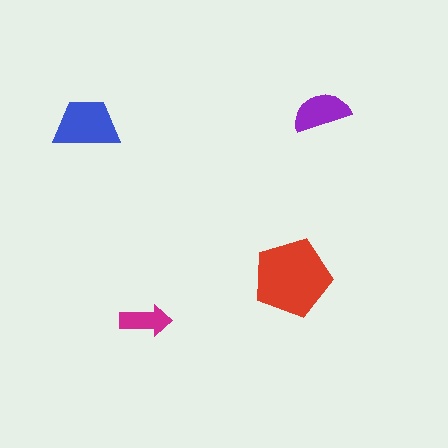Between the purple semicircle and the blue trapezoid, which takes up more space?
The blue trapezoid.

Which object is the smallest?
The magenta arrow.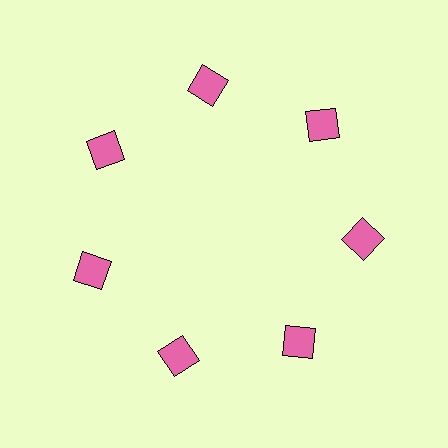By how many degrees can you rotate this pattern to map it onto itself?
The pattern maps onto itself every 51 degrees of rotation.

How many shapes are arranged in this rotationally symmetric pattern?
There are 7 shapes, arranged in 7 groups of 1.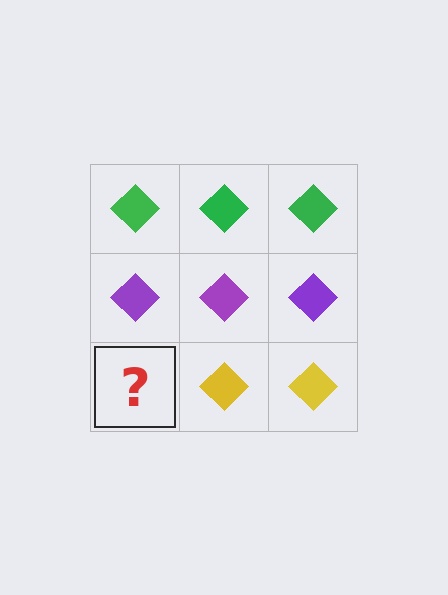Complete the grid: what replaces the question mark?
The question mark should be replaced with a yellow diamond.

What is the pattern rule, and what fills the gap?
The rule is that each row has a consistent color. The gap should be filled with a yellow diamond.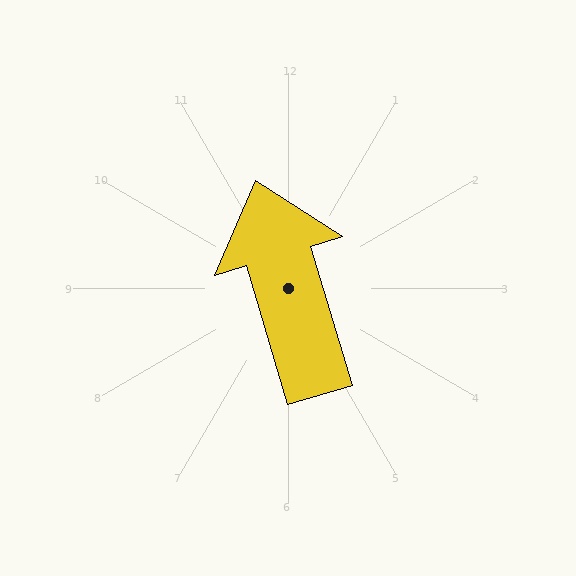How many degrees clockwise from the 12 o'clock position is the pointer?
Approximately 343 degrees.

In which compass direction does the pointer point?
North.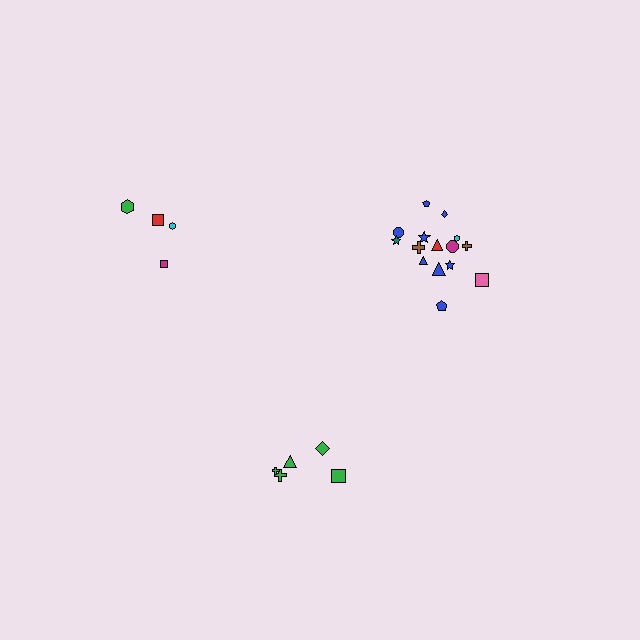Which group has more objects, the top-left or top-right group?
The top-right group.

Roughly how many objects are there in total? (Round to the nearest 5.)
Roughly 25 objects in total.